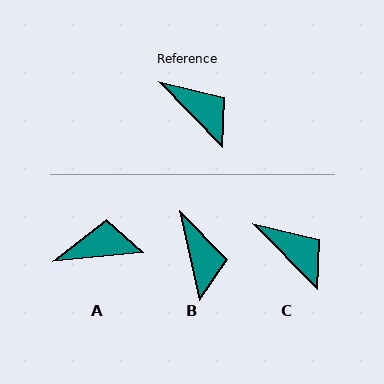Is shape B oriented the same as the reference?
No, it is off by about 32 degrees.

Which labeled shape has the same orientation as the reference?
C.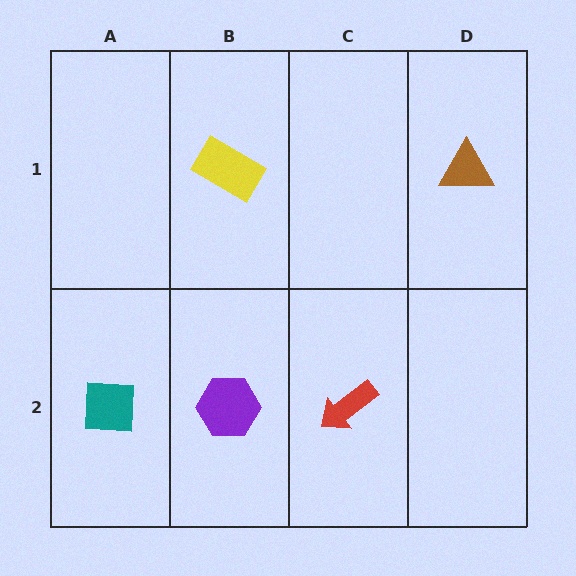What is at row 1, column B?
A yellow rectangle.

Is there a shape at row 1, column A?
No, that cell is empty.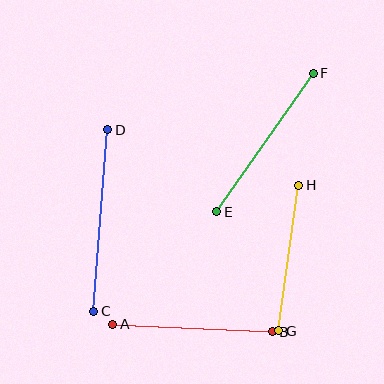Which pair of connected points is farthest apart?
Points C and D are farthest apart.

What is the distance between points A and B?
The distance is approximately 160 pixels.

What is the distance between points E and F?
The distance is approximately 169 pixels.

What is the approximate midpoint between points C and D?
The midpoint is at approximately (101, 221) pixels.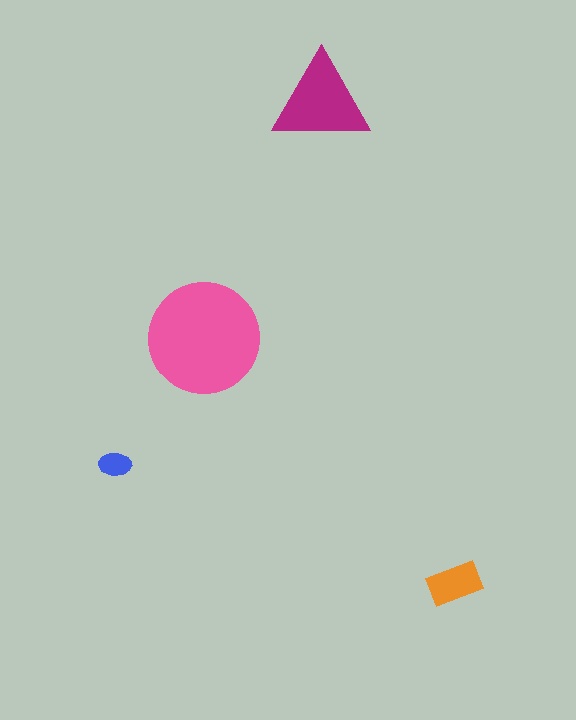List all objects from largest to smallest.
The pink circle, the magenta triangle, the orange rectangle, the blue ellipse.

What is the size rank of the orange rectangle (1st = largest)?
3rd.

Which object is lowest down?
The orange rectangle is bottommost.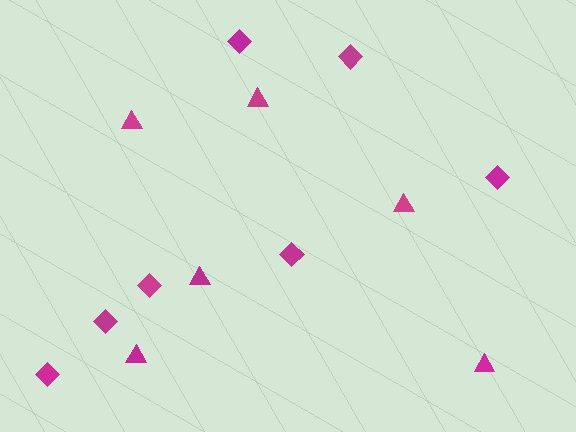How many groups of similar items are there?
There are 2 groups: one group of diamonds (7) and one group of triangles (6).